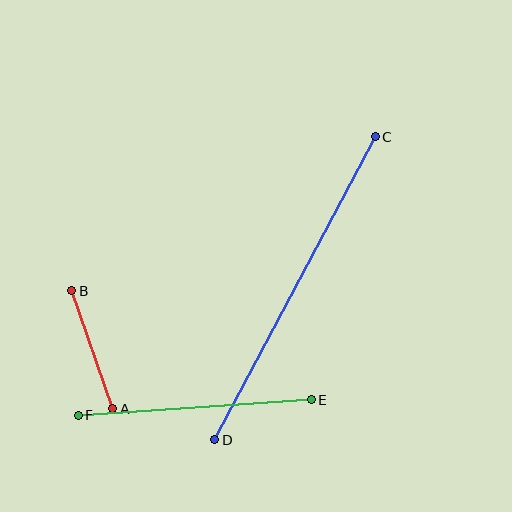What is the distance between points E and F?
The distance is approximately 233 pixels.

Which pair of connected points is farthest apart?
Points C and D are farthest apart.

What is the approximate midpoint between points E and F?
The midpoint is at approximately (195, 407) pixels.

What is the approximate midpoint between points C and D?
The midpoint is at approximately (295, 288) pixels.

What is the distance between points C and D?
The distance is approximately 343 pixels.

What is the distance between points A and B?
The distance is approximately 125 pixels.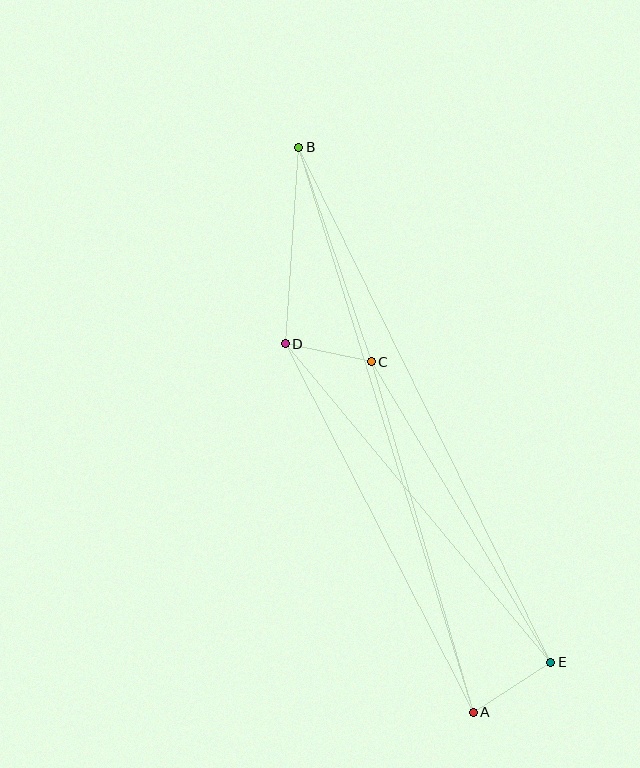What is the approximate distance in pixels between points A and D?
The distance between A and D is approximately 413 pixels.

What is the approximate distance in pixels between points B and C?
The distance between B and C is approximately 226 pixels.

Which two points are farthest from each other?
Points A and B are farthest from each other.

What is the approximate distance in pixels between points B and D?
The distance between B and D is approximately 197 pixels.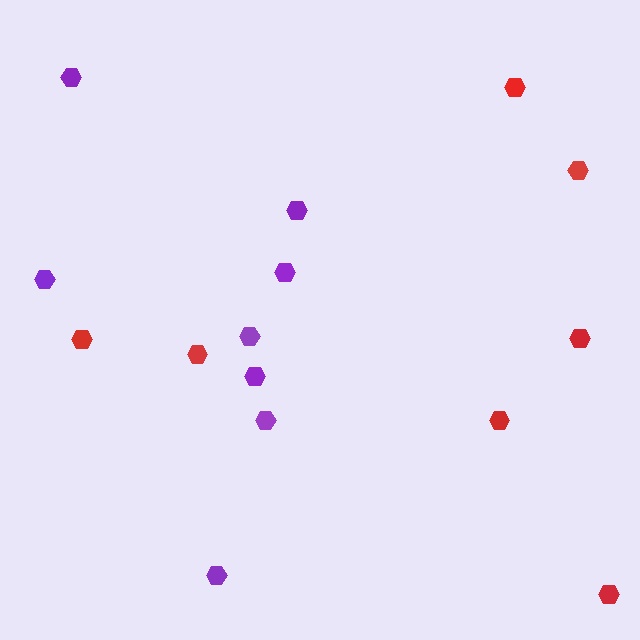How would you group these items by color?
There are 2 groups: one group of red hexagons (7) and one group of purple hexagons (8).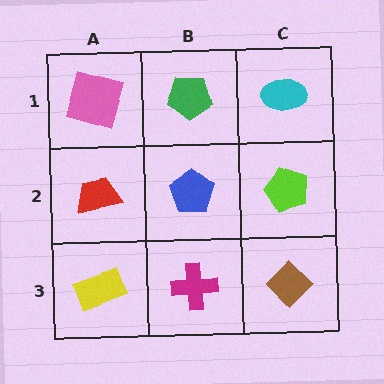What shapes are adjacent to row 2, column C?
A cyan ellipse (row 1, column C), a brown diamond (row 3, column C), a blue pentagon (row 2, column B).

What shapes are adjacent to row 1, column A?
A red trapezoid (row 2, column A), a green pentagon (row 1, column B).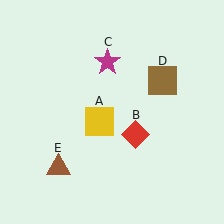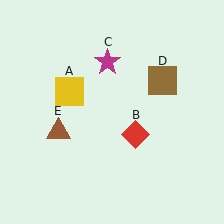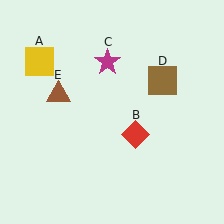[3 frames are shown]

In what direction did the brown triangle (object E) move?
The brown triangle (object E) moved up.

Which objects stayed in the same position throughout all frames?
Red diamond (object B) and magenta star (object C) and brown square (object D) remained stationary.